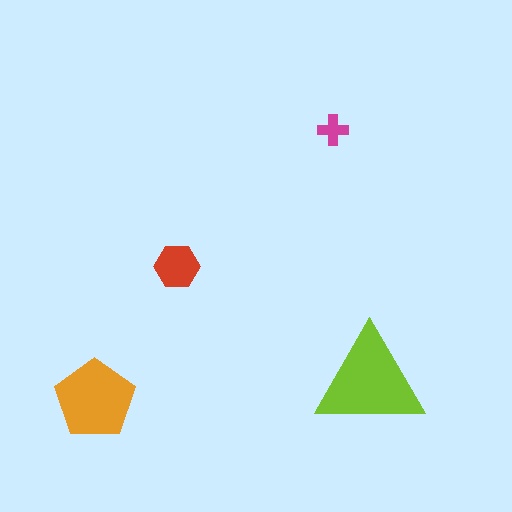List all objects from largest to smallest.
The lime triangle, the orange pentagon, the red hexagon, the magenta cross.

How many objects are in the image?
There are 4 objects in the image.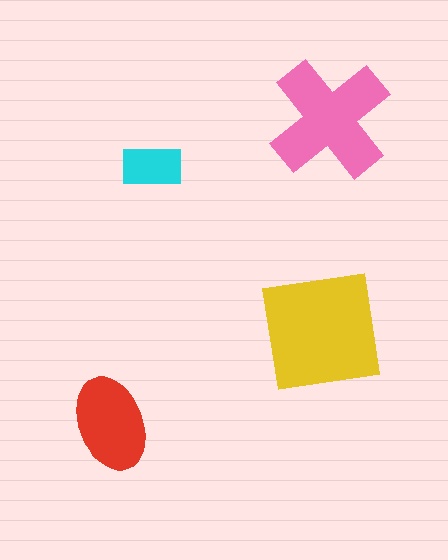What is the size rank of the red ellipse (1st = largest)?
3rd.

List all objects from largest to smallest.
The yellow square, the pink cross, the red ellipse, the cyan rectangle.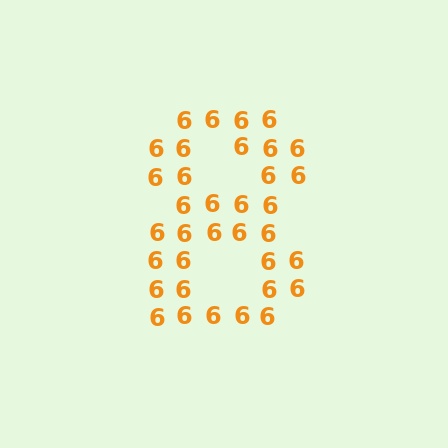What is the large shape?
The large shape is the digit 8.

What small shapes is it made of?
It is made of small digit 6's.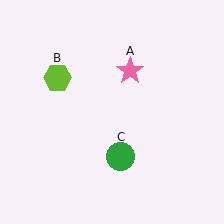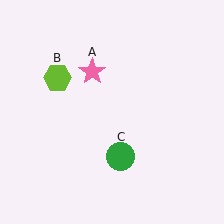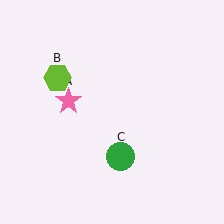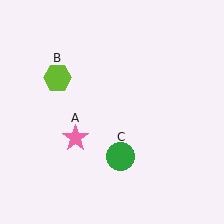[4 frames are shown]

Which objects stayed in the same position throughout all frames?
Lime hexagon (object B) and green circle (object C) remained stationary.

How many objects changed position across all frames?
1 object changed position: pink star (object A).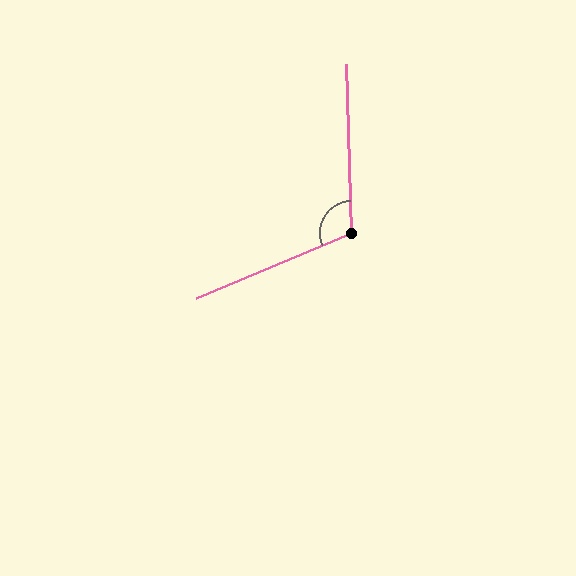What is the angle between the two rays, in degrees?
Approximately 111 degrees.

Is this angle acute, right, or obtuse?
It is obtuse.